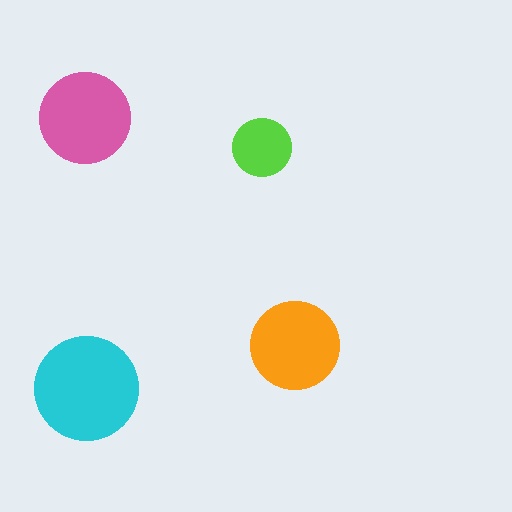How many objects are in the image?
There are 4 objects in the image.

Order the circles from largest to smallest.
the cyan one, the pink one, the orange one, the lime one.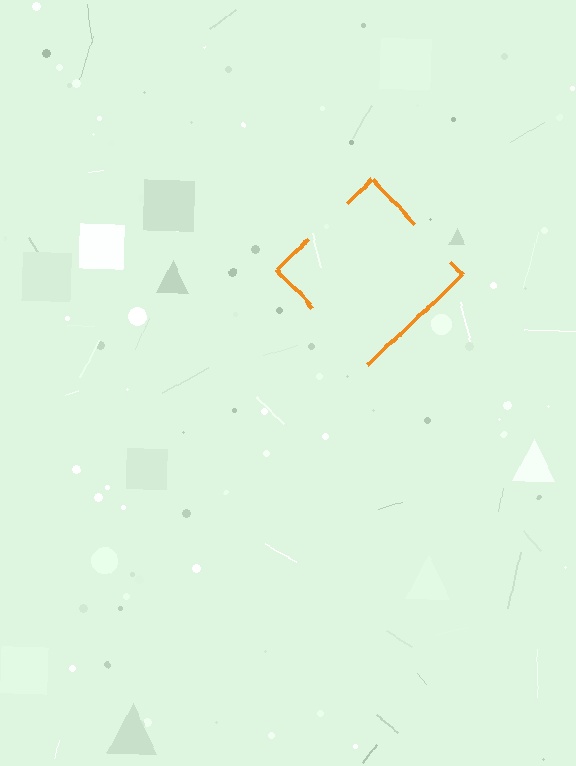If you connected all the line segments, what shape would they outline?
They would outline a diamond.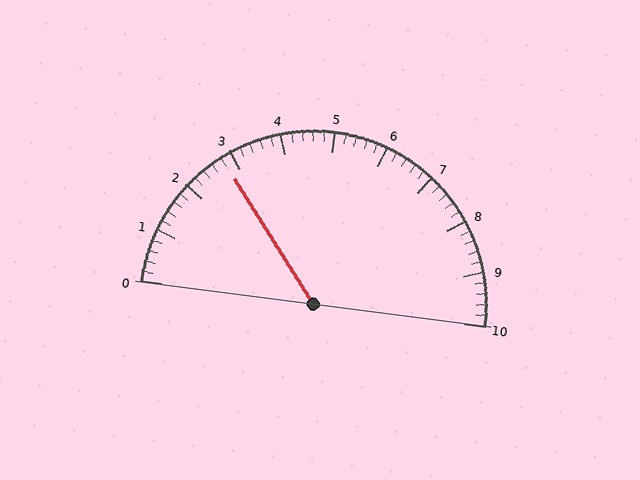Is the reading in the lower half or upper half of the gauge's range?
The reading is in the lower half of the range (0 to 10).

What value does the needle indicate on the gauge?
The needle indicates approximately 2.8.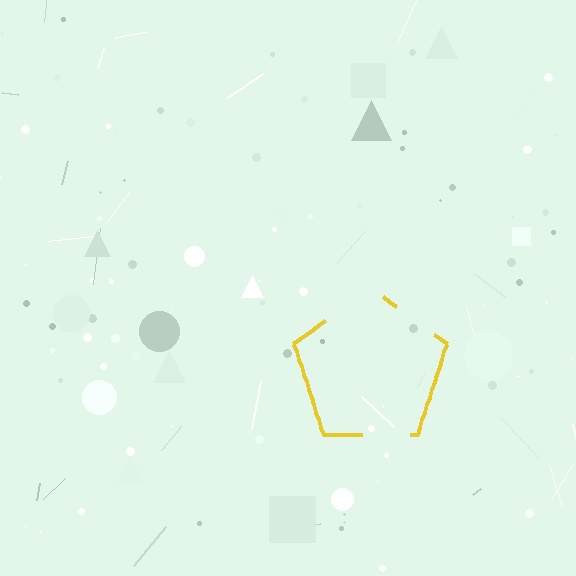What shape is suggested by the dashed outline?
The dashed outline suggests a pentagon.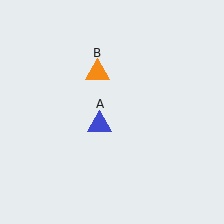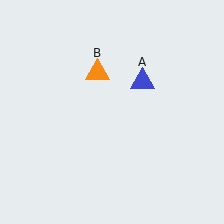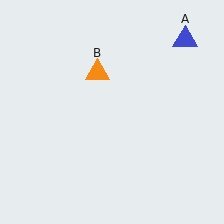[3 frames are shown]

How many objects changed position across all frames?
1 object changed position: blue triangle (object A).